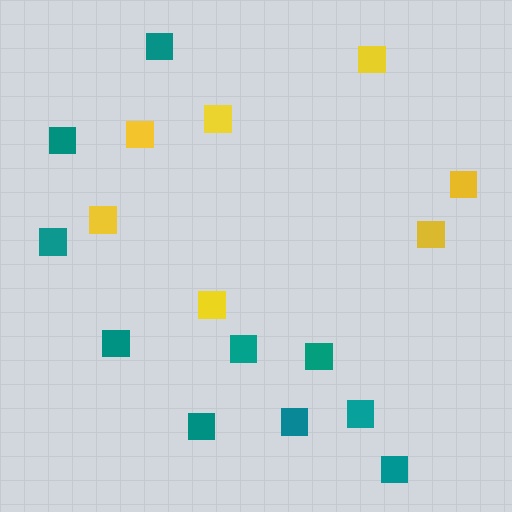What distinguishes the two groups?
There are 2 groups: one group of teal squares (10) and one group of yellow squares (7).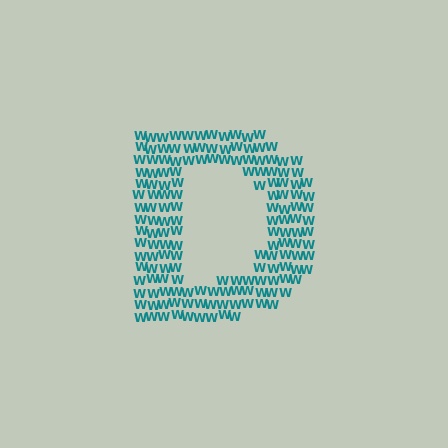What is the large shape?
The large shape is the letter D.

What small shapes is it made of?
It is made of small letter W's.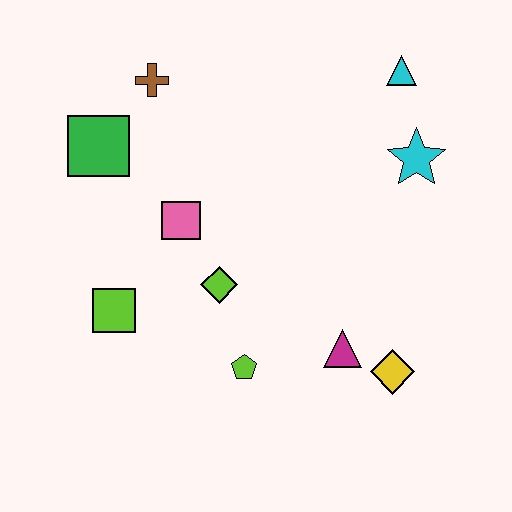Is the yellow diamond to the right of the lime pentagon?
Yes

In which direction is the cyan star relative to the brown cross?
The cyan star is to the right of the brown cross.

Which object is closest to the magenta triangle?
The yellow diamond is closest to the magenta triangle.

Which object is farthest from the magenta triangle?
The brown cross is farthest from the magenta triangle.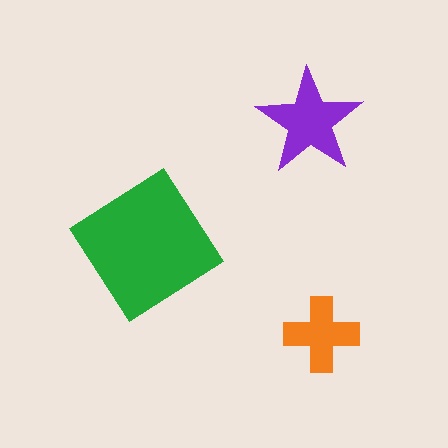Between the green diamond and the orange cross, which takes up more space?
The green diamond.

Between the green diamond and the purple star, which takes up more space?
The green diamond.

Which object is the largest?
The green diamond.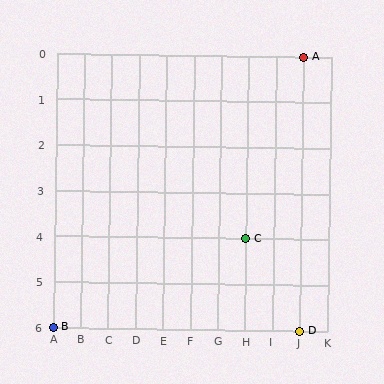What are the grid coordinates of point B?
Point B is at grid coordinates (A, 6).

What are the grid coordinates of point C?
Point C is at grid coordinates (H, 4).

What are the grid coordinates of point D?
Point D is at grid coordinates (J, 6).